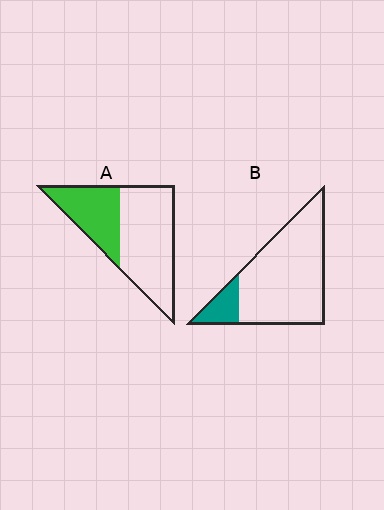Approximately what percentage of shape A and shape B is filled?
A is approximately 35% and B is approximately 15%.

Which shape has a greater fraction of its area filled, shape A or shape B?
Shape A.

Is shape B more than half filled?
No.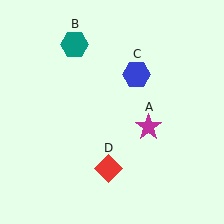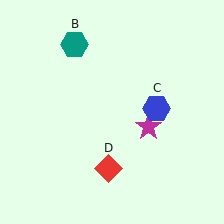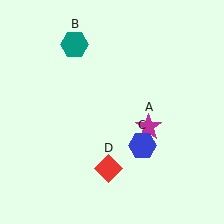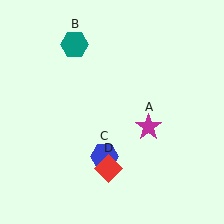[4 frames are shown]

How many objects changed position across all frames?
1 object changed position: blue hexagon (object C).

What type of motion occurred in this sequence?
The blue hexagon (object C) rotated clockwise around the center of the scene.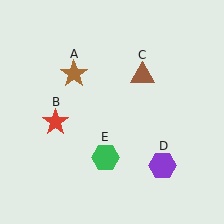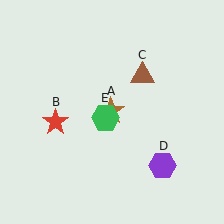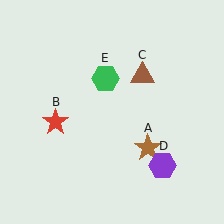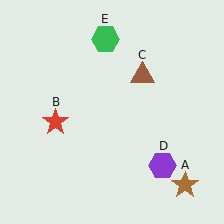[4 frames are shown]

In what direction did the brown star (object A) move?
The brown star (object A) moved down and to the right.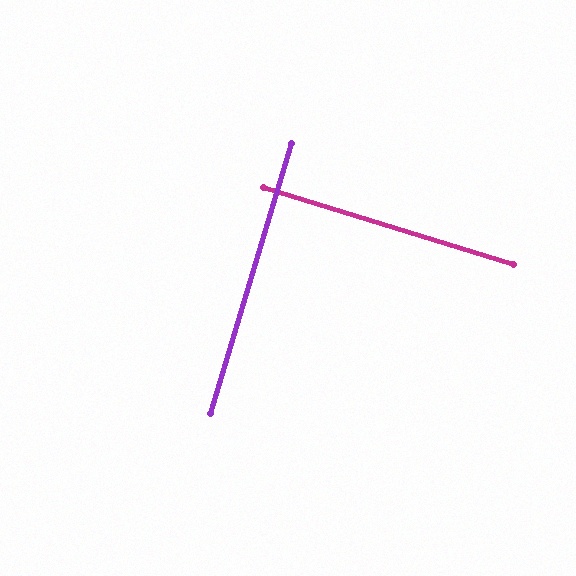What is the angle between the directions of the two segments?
Approximately 90 degrees.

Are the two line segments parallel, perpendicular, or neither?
Perpendicular — they meet at approximately 90°.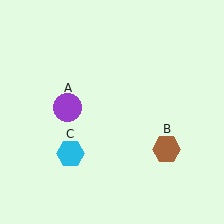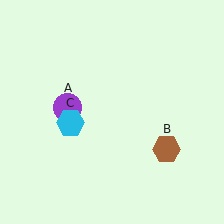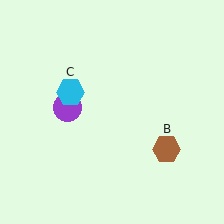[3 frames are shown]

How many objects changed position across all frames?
1 object changed position: cyan hexagon (object C).